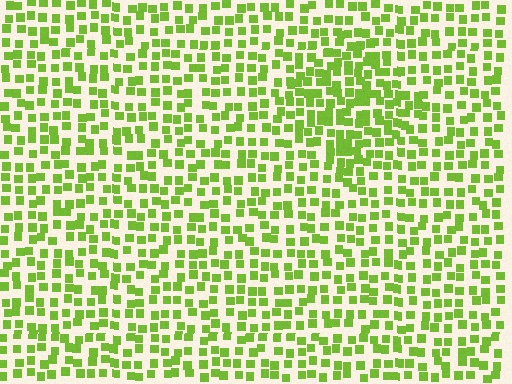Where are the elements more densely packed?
The elements are more densely packed inside the diamond boundary.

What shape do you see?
I see a diamond.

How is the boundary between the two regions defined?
The boundary is defined by a change in element density (approximately 1.6x ratio). All elements are the same color, size, and shape.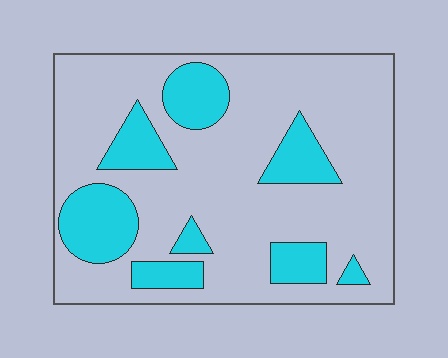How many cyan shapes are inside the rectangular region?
8.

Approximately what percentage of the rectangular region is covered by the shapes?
Approximately 25%.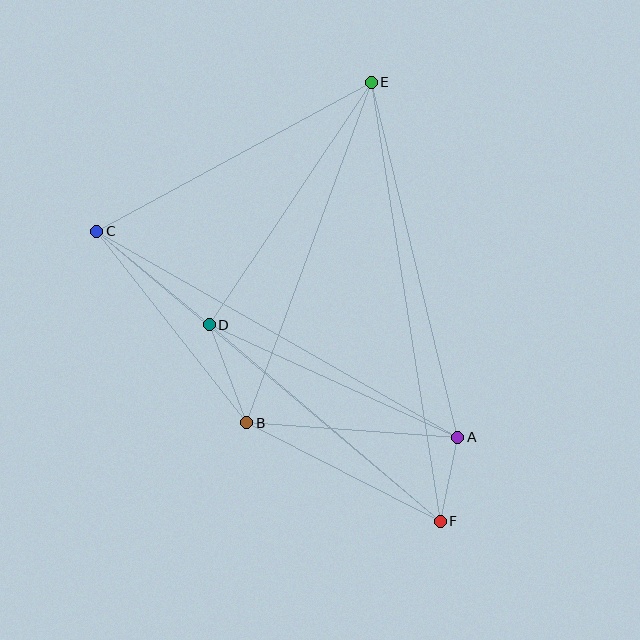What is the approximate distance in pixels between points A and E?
The distance between A and E is approximately 366 pixels.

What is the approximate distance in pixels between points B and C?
The distance between B and C is approximately 244 pixels.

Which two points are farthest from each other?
Points C and F are farthest from each other.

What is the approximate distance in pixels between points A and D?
The distance between A and D is approximately 273 pixels.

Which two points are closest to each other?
Points A and F are closest to each other.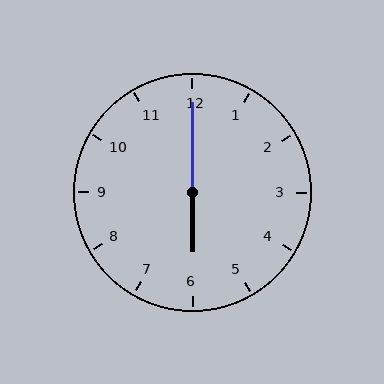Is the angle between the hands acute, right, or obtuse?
It is obtuse.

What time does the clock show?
6:00.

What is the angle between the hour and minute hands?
Approximately 180 degrees.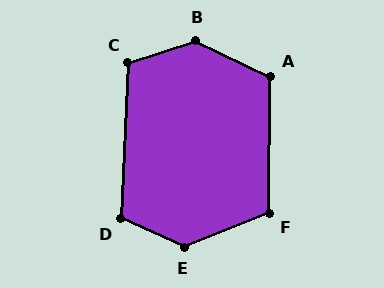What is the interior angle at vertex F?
Approximately 113 degrees (obtuse).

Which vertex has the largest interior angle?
B, at approximately 136 degrees.